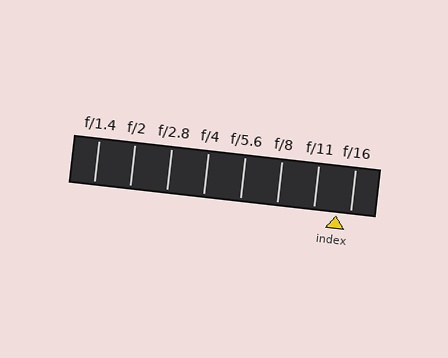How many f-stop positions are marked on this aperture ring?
There are 8 f-stop positions marked.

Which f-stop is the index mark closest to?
The index mark is closest to f/16.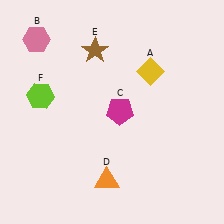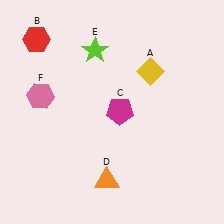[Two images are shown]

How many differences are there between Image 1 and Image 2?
There are 3 differences between the two images.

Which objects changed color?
B changed from pink to red. E changed from brown to lime. F changed from lime to pink.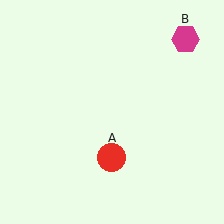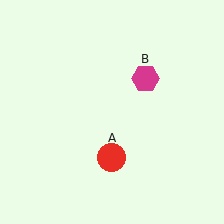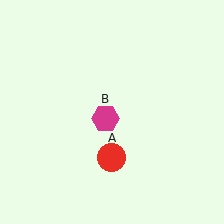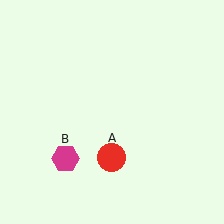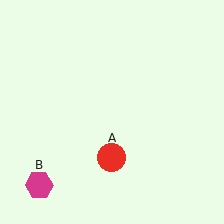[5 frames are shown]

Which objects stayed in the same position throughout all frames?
Red circle (object A) remained stationary.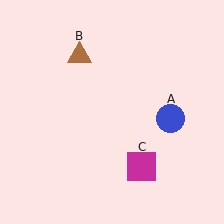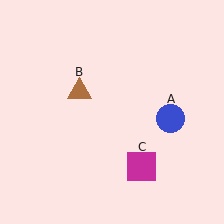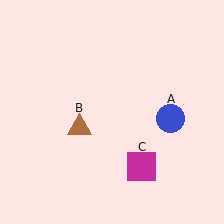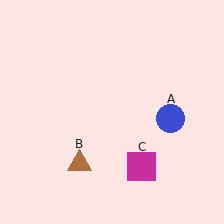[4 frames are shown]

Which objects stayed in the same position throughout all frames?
Blue circle (object A) and magenta square (object C) remained stationary.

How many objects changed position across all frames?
1 object changed position: brown triangle (object B).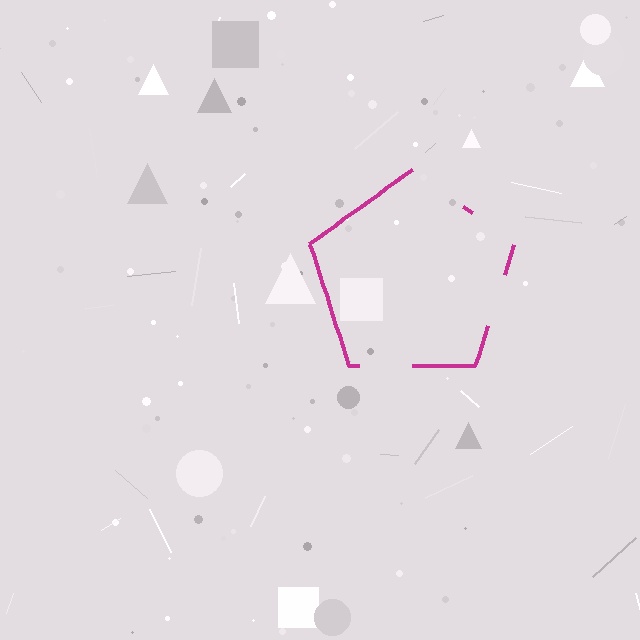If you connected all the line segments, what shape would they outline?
They would outline a pentagon.